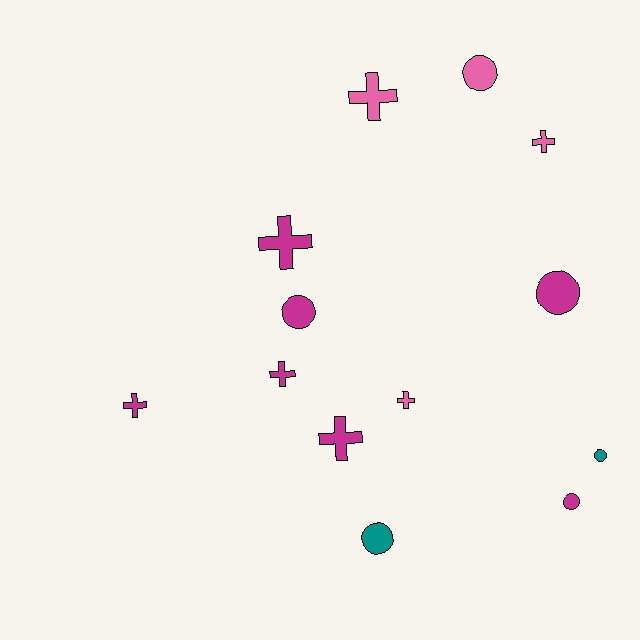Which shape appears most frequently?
Cross, with 7 objects.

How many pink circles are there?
There is 1 pink circle.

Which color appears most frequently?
Magenta, with 7 objects.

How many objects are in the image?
There are 13 objects.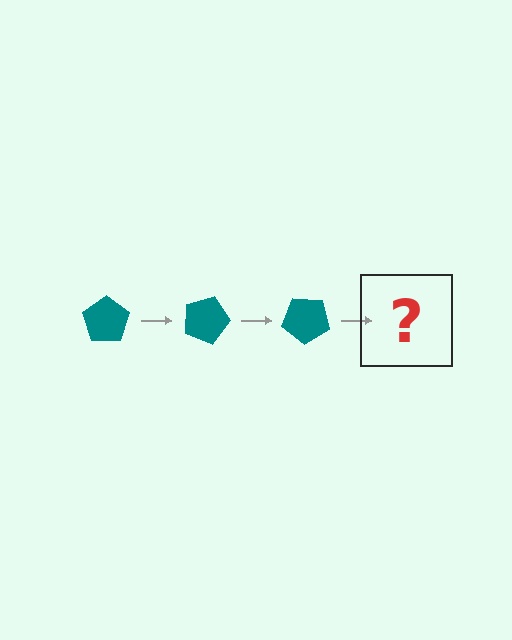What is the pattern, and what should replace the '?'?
The pattern is that the pentagon rotates 20 degrees each step. The '?' should be a teal pentagon rotated 60 degrees.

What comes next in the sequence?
The next element should be a teal pentagon rotated 60 degrees.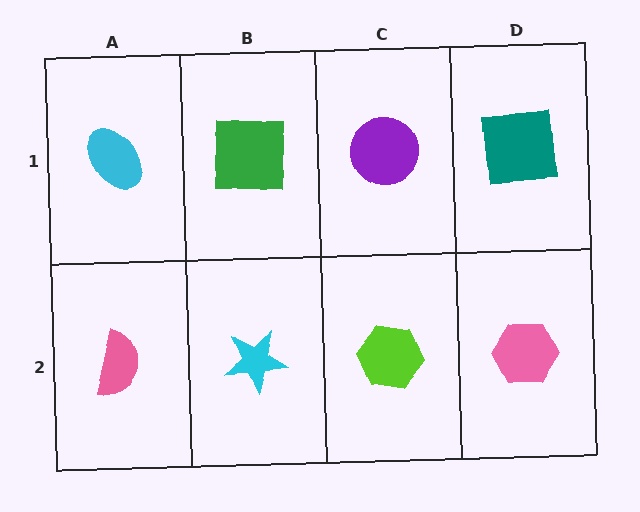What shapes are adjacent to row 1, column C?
A lime hexagon (row 2, column C), a green square (row 1, column B), a teal square (row 1, column D).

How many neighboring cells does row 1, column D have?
2.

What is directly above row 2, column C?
A purple circle.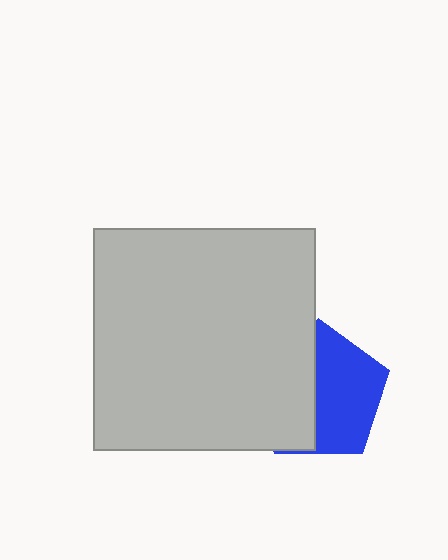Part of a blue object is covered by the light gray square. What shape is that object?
It is a pentagon.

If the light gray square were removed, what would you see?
You would see the complete blue pentagon.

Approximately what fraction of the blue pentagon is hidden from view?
Roughly 46% of the blue pentagon is hidden behind the light gray square.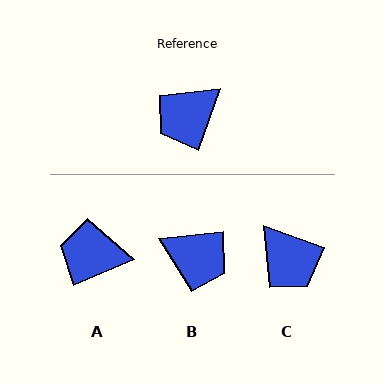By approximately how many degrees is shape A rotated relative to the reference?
Approximately 48 degrees clockwise.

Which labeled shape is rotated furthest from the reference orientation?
B, about 116 degrees away.